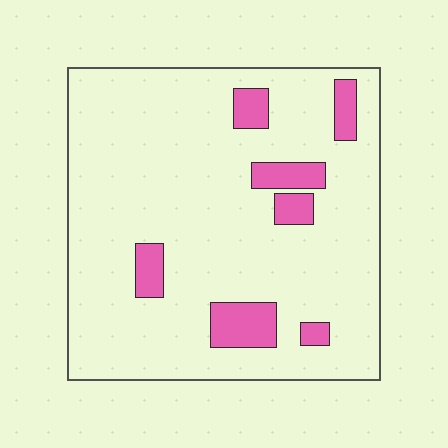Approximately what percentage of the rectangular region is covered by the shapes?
Approximately 10%.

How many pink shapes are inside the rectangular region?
7.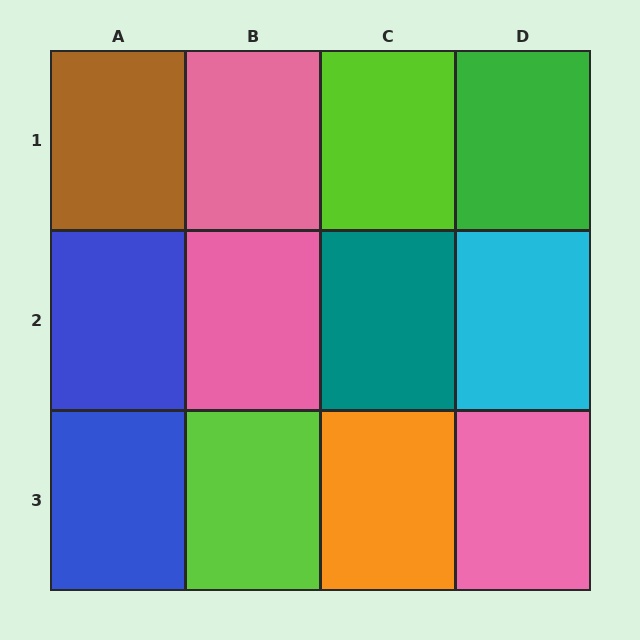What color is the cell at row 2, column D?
Cyan.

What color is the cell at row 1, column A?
Brown.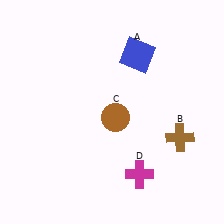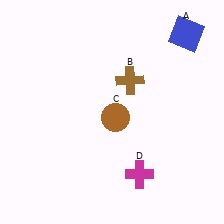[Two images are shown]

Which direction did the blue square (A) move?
The blue square (A) moved right.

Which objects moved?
The objects that moved are: the blue square (A), the brown cross (B).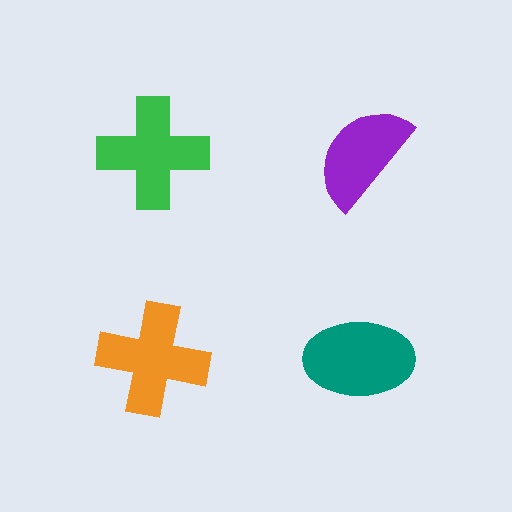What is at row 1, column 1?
A green cross.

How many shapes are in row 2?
2 shapes.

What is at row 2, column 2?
A teal ellipse.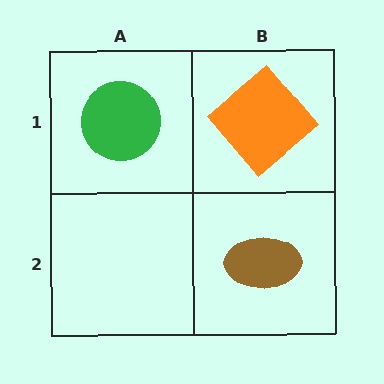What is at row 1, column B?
An orange diamond.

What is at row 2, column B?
A brown ellipse.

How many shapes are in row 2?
1 shape.